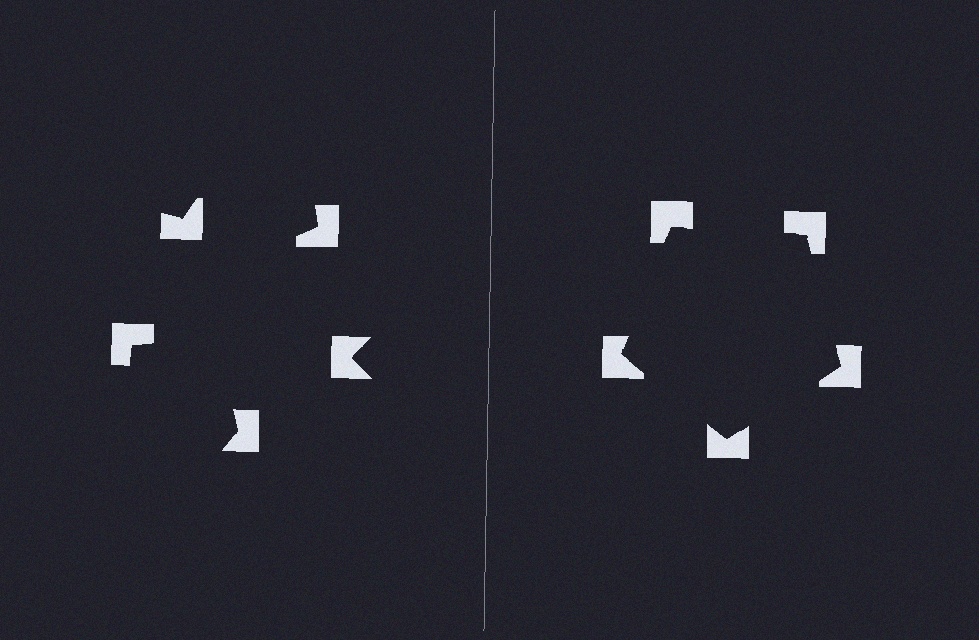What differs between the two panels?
The notched squares are positioned identically on both sides; only the wedge orientations differ. On the right they align to a pentagon; on the left they are misaligned.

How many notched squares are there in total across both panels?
10 — 5 on each side.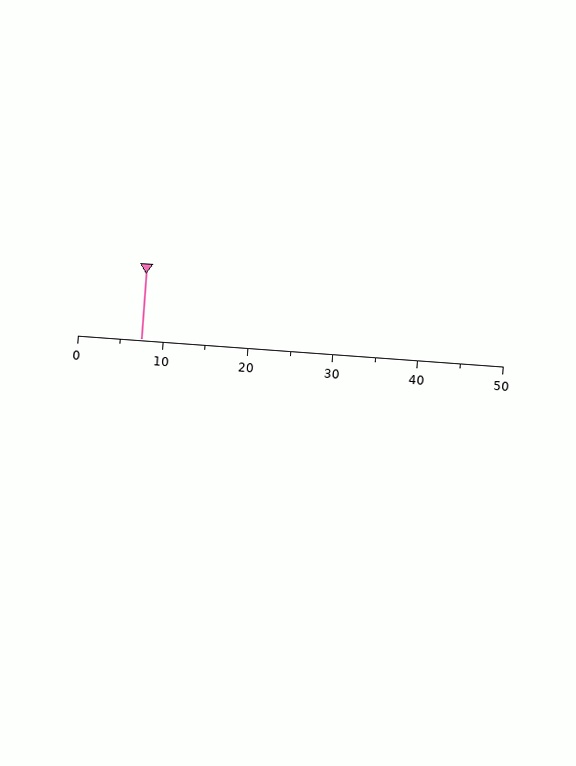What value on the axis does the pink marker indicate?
The marker indicates approximately 7.5.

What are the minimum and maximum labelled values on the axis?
The axis runs from 0 to 50.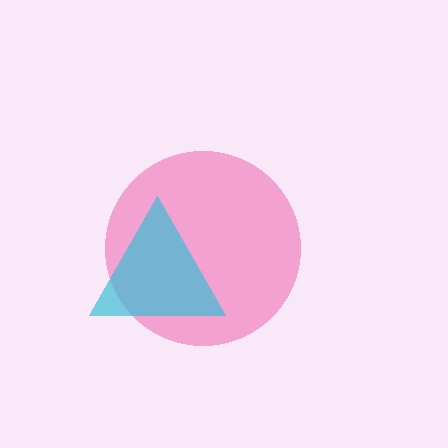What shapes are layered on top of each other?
The layered shapes are: a pink circle, a cyan triangle.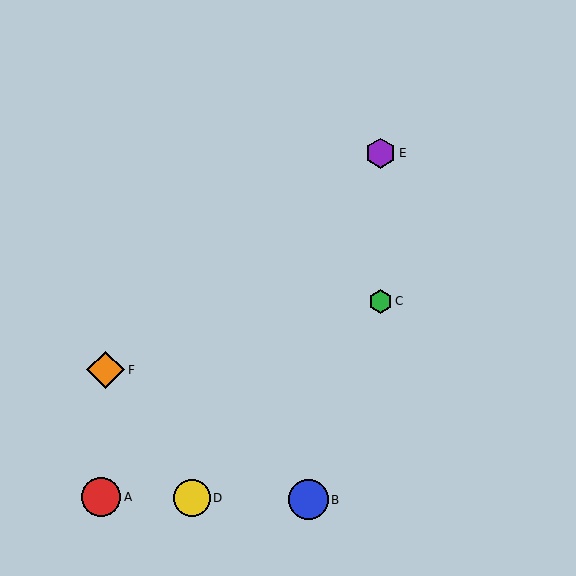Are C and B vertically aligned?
No, C is at x≈381 and B is at x≈308.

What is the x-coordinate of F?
Object F is at x≈106.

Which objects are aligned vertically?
Objects C, E are aligned vertically.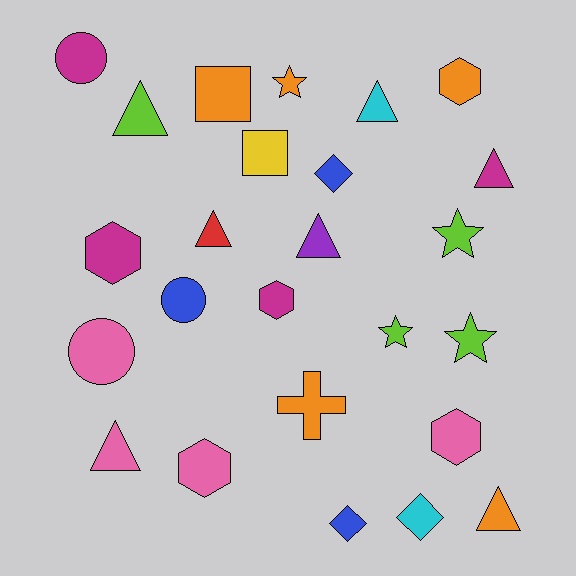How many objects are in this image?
There are 25 objects.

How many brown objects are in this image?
There are no brown objects.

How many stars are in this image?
There are 4 stars.